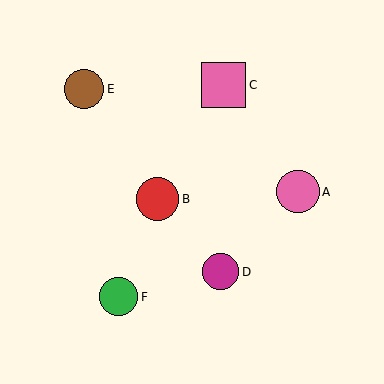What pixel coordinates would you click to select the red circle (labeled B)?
Click at (158, 199) to select the red circle B.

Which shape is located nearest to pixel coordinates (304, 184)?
The pink circle (labeled A) at (298, 192) is nearest to that location.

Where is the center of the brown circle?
The center of the brown circle is at (84, 89).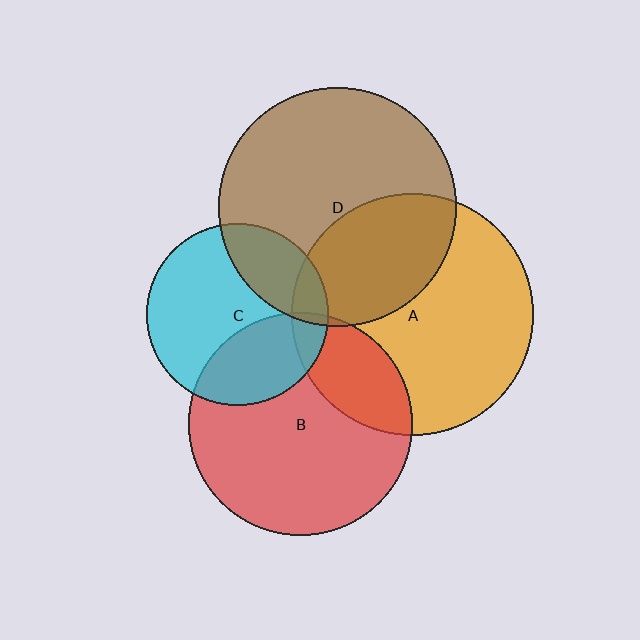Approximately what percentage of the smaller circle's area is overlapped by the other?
Approximately 25%.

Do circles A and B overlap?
Yes.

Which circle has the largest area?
Circle A (orange).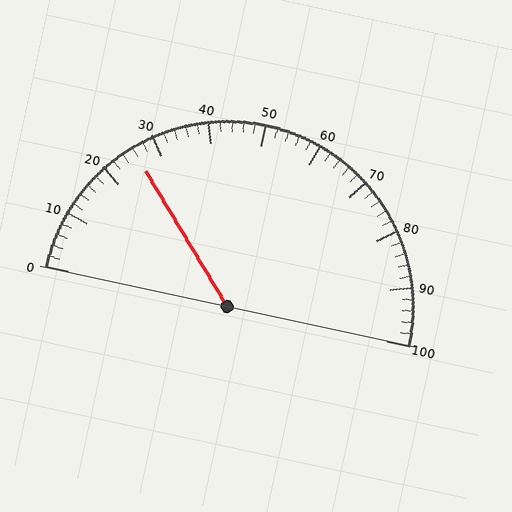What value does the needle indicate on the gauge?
The needle indicates approximately 26.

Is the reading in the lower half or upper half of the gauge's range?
The reading is in the lower half of the range (0 to 100).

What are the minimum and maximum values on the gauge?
The gauge ranges from 0 to 100.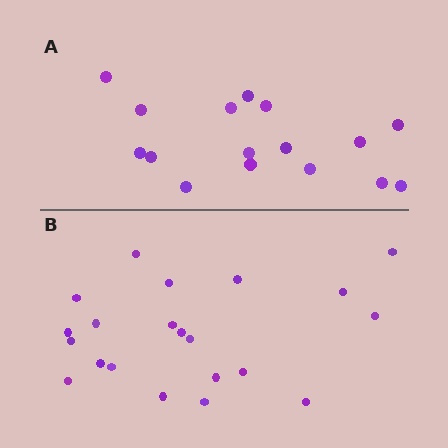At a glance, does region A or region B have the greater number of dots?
Region B (the bottom region) has more dots.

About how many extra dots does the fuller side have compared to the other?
Region B has about 5 more dots than region A.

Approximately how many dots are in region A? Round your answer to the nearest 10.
About 20 dots. (The exact count is 16, which rounds to 20.)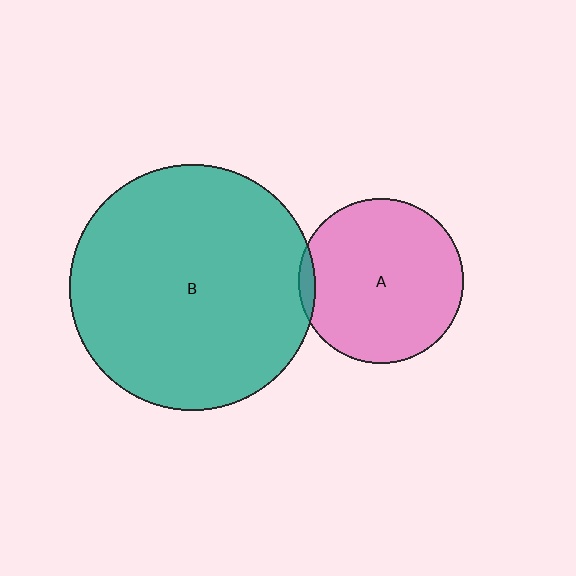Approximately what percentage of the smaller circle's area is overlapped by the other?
Approximately 5%.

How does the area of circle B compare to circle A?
Approximately 2.2 times.